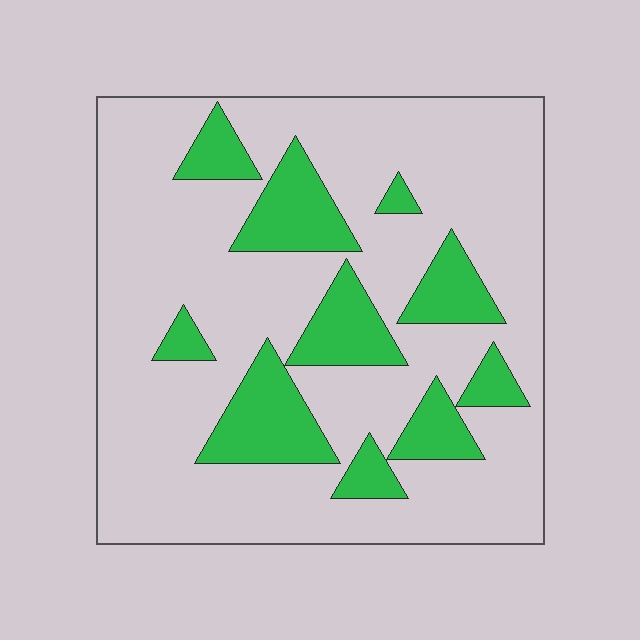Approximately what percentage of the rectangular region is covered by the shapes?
Approximately 25%.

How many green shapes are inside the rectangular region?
10.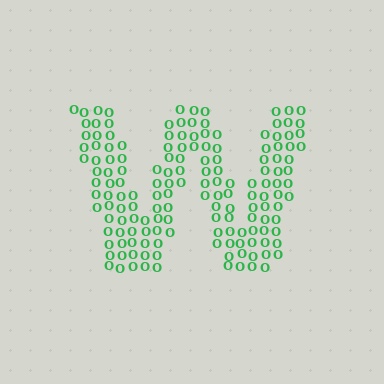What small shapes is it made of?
It is made of small letter O's.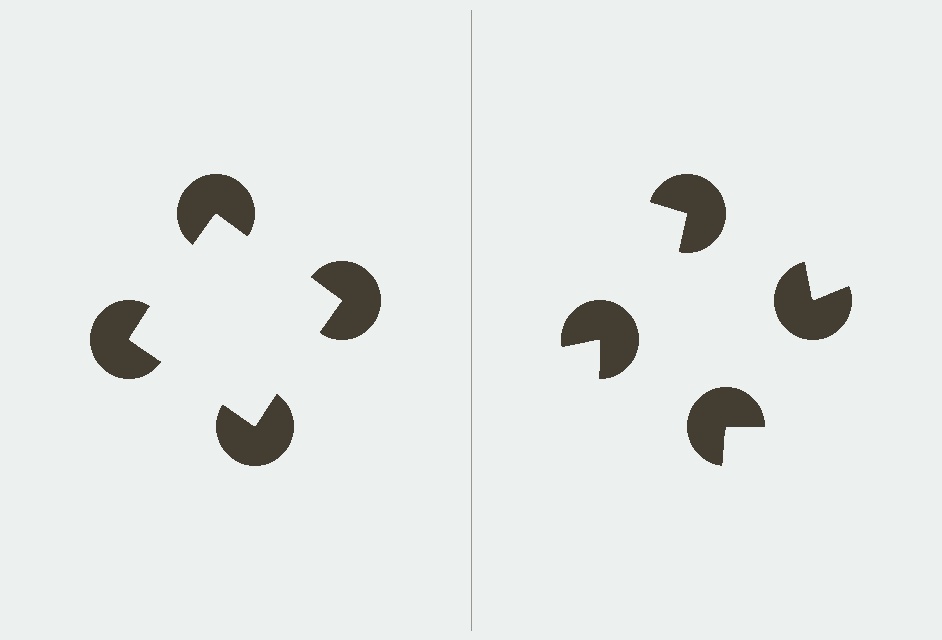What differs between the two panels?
The pac-man discs are positioned identically on both sides; only the wedge orientations differ. On the left they align to a square; on the right they are misaligned.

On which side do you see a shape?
An illusory square appears on the left side. On the right side the wedge cuts are rotated, so no coherent shape forms.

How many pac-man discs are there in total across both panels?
8 — 4 on each side.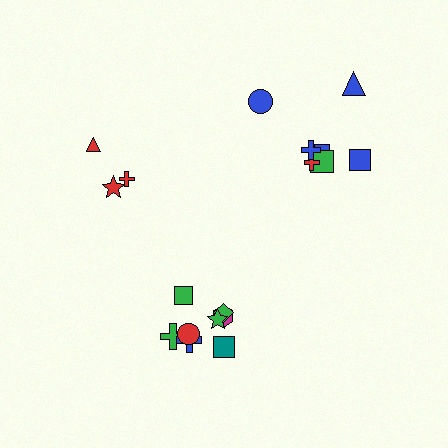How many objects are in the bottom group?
There are 8 objects.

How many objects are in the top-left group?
There are 3 objects.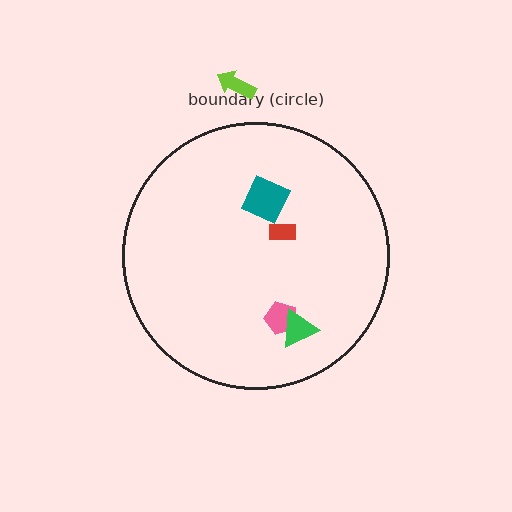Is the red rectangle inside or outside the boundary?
Inside.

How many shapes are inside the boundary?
4 inside, 1 outside.